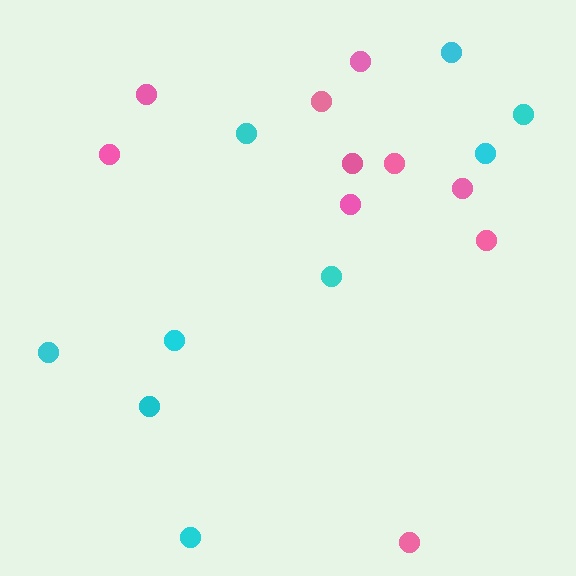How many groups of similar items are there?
There are 2 groups: one group of cyan circles (9) and one group of pink circles (10).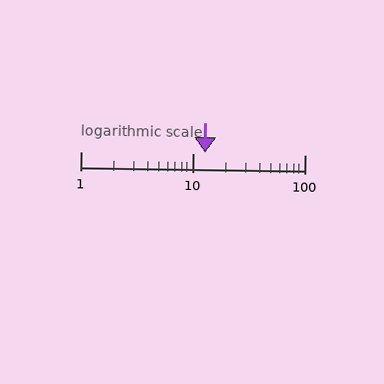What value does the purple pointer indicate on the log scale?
The pointer indicates approximately 13.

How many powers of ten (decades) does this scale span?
The scale spans 2 decades, from 1 to 100.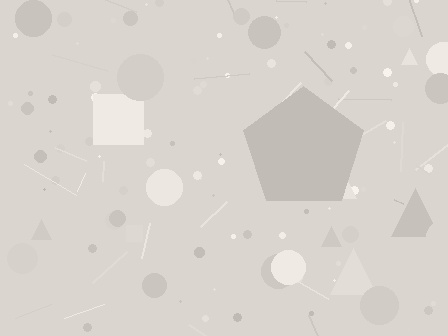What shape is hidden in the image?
A pentagon is hidden in the image.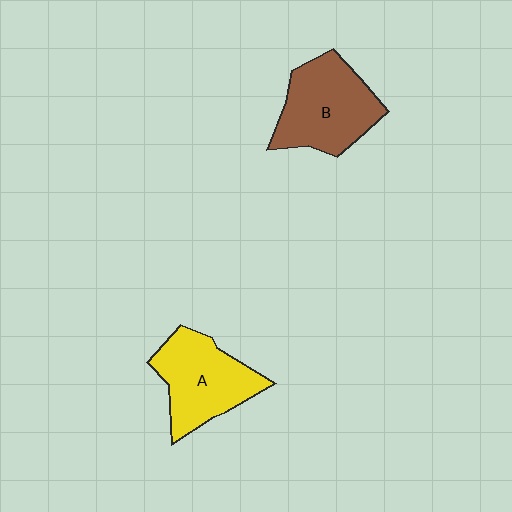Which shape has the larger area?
Shape B (brown).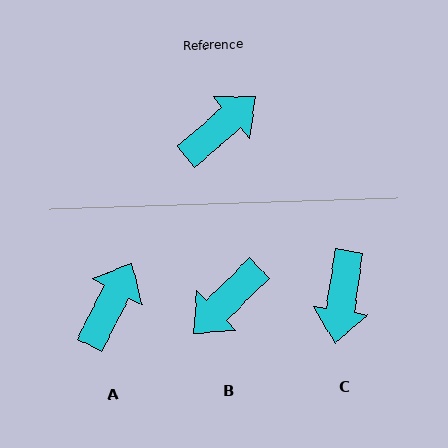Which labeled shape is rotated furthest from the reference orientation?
B, about 176 degrees away.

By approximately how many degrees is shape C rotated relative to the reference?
Approximately 140 degrees clockwise.